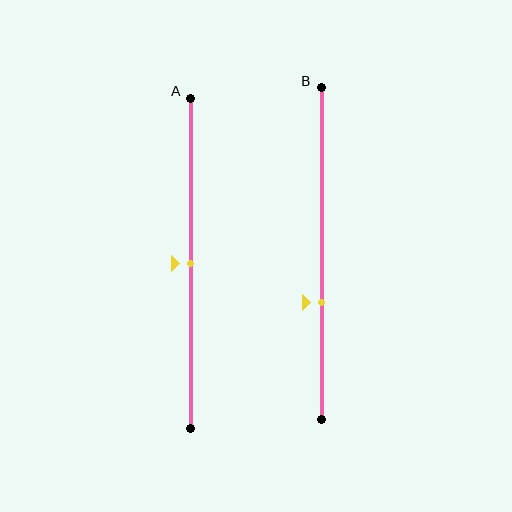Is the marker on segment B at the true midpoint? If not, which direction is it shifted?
No, the marker on segment B is shifted downward by about 15% of the segment length.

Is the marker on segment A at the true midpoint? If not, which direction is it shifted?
Yes, the marker on segment A is at the true midpoint.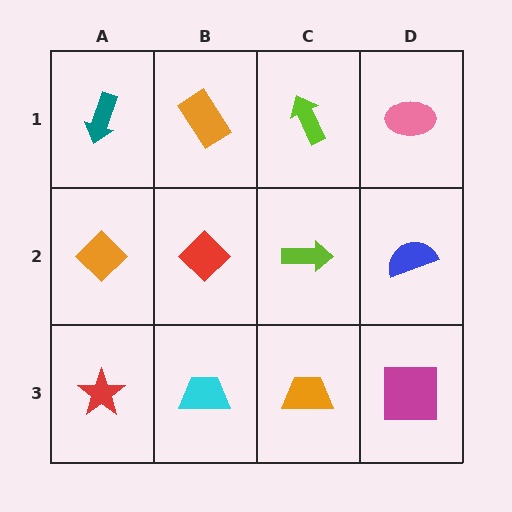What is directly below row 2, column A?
A red star.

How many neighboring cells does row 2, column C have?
4.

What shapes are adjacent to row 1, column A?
An orange diamond (row 2, column A), an orange rectangle (row 1, column B).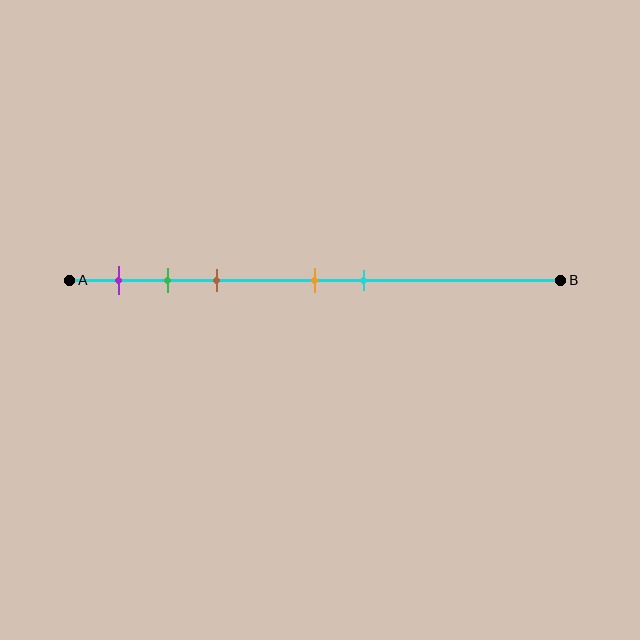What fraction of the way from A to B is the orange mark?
The orange mark is approximately 50% (0.5) of the way from A to B.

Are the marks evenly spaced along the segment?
No, the marks are not evenly spaced.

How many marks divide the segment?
There are 5 marks dividing the segment.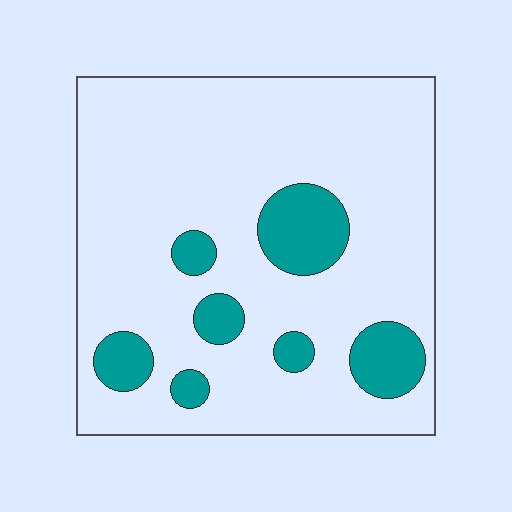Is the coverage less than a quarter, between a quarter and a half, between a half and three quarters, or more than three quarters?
Less than a quarter.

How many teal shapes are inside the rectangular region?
7.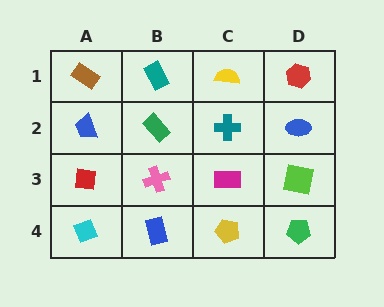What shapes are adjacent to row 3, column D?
A blue ellipse (row 2, column D), a green pentagon (row 4, column D), a magenta rectangle (row 3, column C).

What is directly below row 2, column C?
A magenta rectangle.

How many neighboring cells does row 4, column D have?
2.